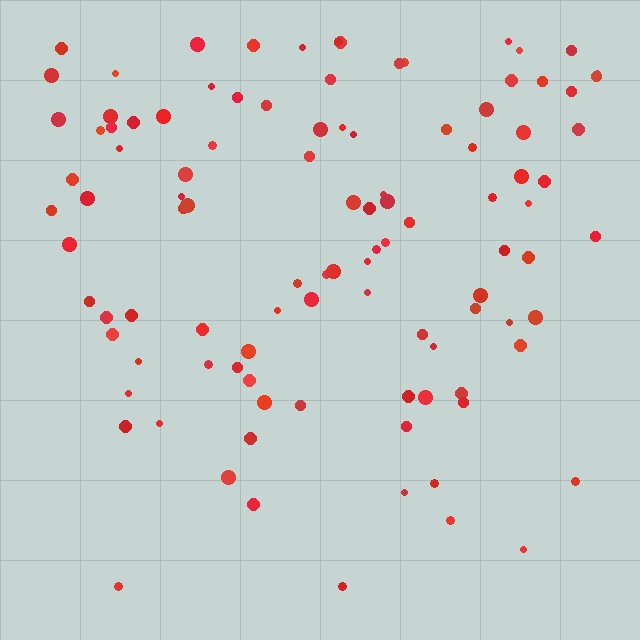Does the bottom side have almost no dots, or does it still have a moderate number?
Still a moderate number, just noticeably fewer than the top.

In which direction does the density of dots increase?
From bottom to top, with the top side densest.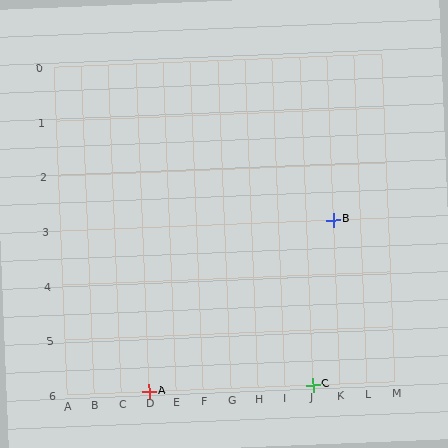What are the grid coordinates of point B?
Point B is at grid coordinates (K, 3).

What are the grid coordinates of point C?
Point C is at grid coordinates (J, 6).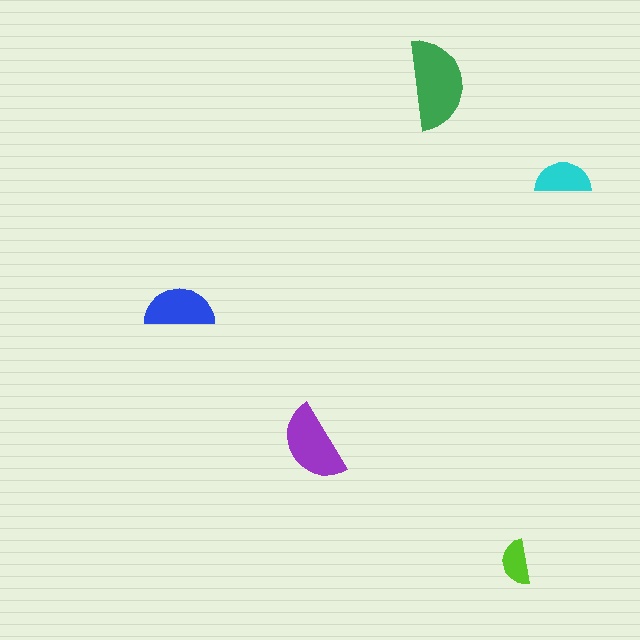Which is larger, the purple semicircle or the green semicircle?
The green one.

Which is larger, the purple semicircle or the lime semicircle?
The purple one.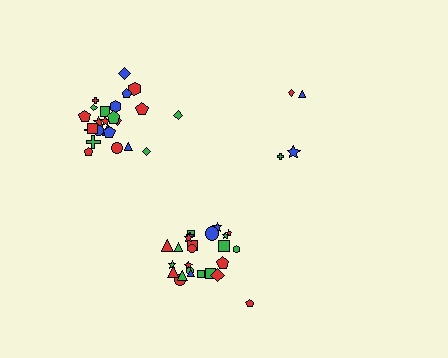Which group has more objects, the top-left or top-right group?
The top-left group.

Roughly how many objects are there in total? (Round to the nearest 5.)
Roughly 55 objects in total.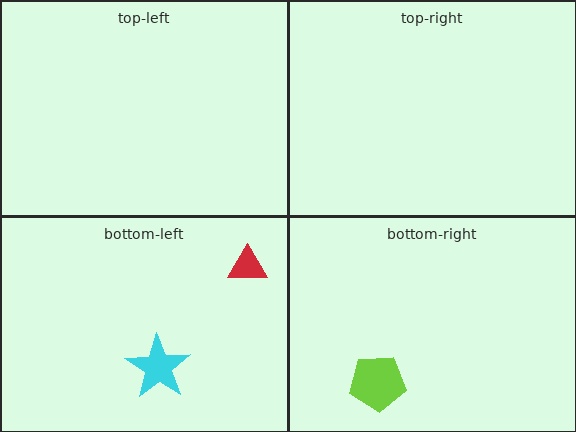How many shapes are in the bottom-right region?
1.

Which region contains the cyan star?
The bottom-left region.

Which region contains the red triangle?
The bottom-left region.